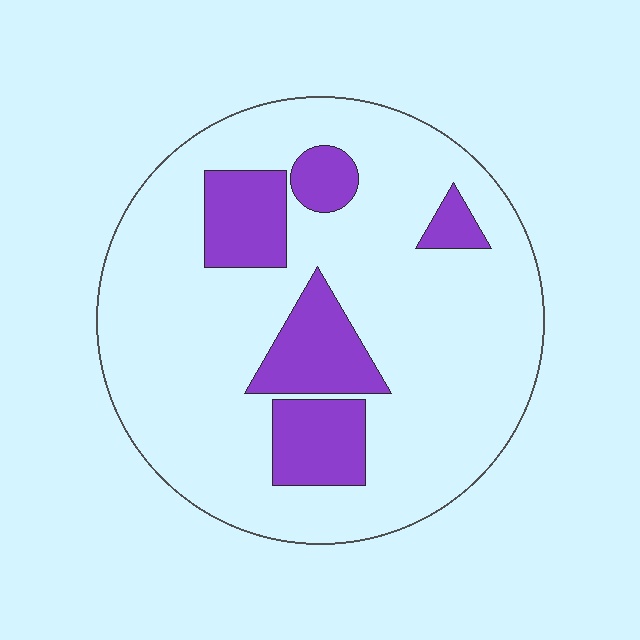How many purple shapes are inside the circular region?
5.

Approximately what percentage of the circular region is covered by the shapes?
Approximately 20%.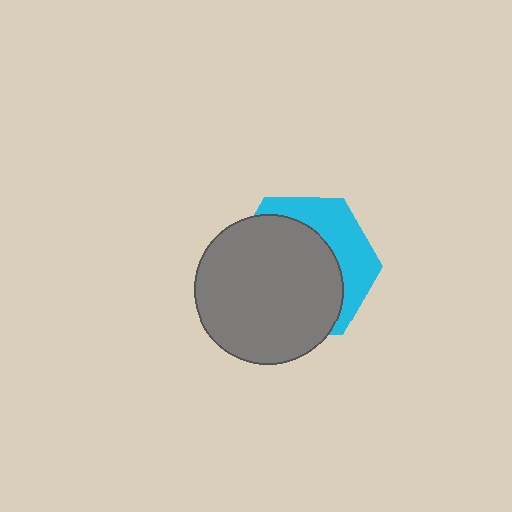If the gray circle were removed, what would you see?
You would see the complete cyan hexagon.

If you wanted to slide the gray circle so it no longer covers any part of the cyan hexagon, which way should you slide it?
Slide it toward the lower-left — that is the most direct way to separate the two shapes.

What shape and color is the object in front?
The object in front is a gray circle.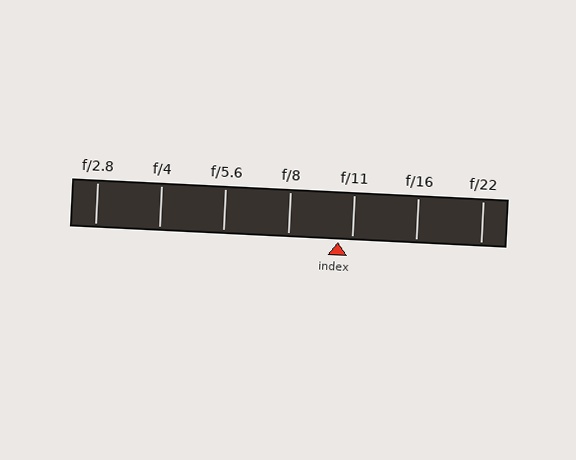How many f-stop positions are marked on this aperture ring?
There are 7 f-stop positions marked.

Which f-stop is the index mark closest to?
The index mark is closest to f/11.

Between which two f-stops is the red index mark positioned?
The index mark is between f/8 and f/11.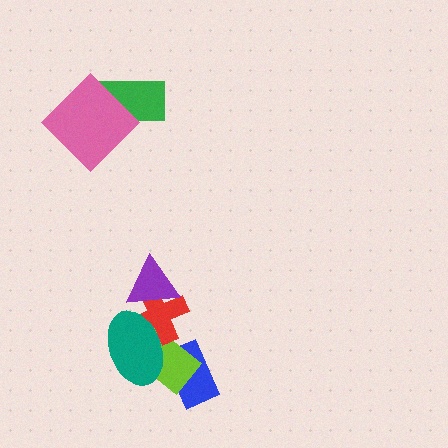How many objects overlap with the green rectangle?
1 object overlaps with the green rectangle.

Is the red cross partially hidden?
Yes, it is partially covered by another shape.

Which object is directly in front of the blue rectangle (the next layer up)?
The lime rectangle is directly in front of the blue rectangle.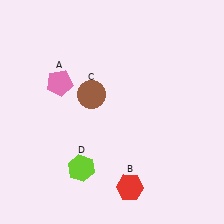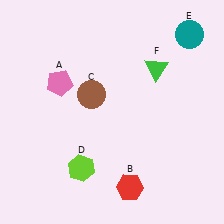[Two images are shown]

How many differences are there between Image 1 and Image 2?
There are 2 differences between the two images.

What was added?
A teal circle (E), a green triangle (F) were added in Image 2.